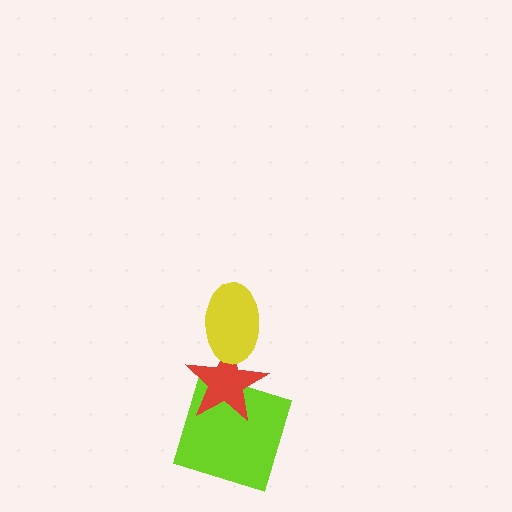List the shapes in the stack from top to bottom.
From top to bottom: the yellow ellipse, the red star, the lime square.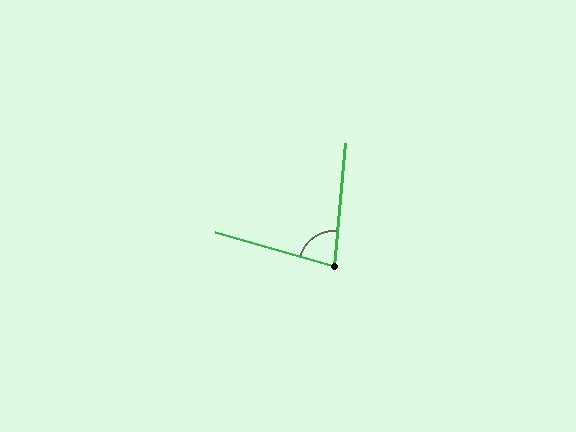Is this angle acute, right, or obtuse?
It is acute.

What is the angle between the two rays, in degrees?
Approximately 79 degrees.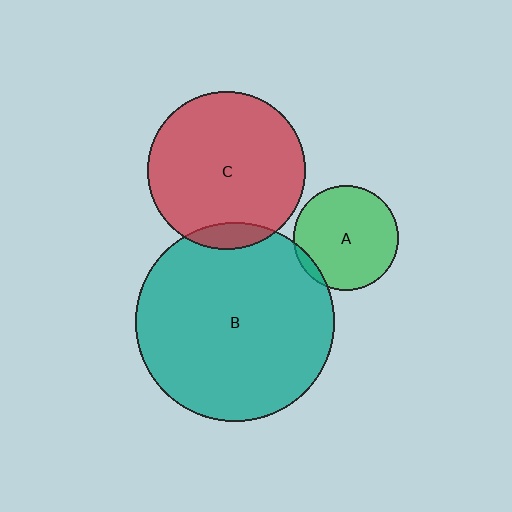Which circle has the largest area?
Circle B (teal).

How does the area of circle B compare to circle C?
Approximately 1.6 times.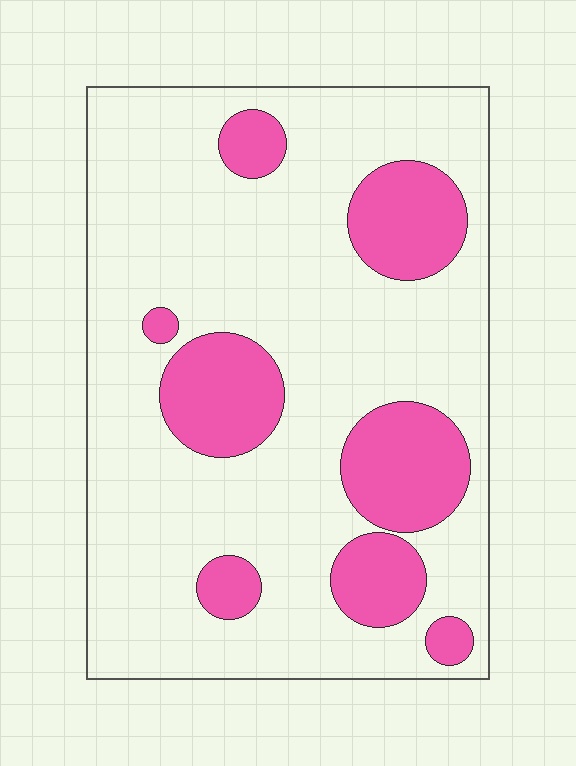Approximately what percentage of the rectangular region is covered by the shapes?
Approximately 25%.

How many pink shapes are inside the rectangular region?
8.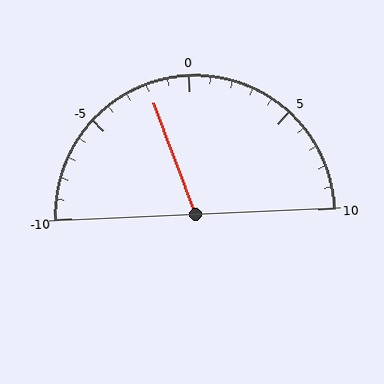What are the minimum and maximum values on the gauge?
The gauge ranges from -10 to 10.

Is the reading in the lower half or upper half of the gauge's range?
The reading is in the lower half of the range (-10 to 10).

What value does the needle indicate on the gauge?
The needle indicates approximately -2.